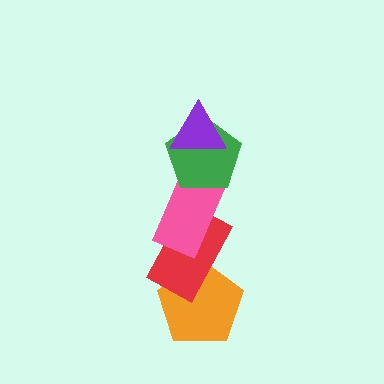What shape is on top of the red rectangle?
The pink rectangle is on top of the red rectangle.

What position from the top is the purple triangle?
The purple triangle is 1st from the top.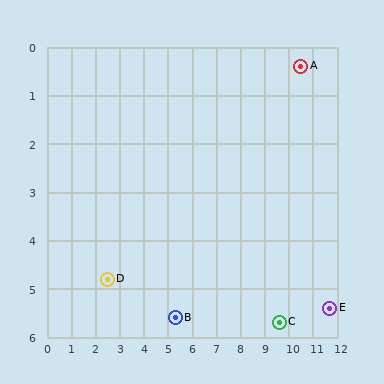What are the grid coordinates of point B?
Point B is at approximately (5.3, 5.6).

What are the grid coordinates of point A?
Point A is at approximately (10.5, 0.4).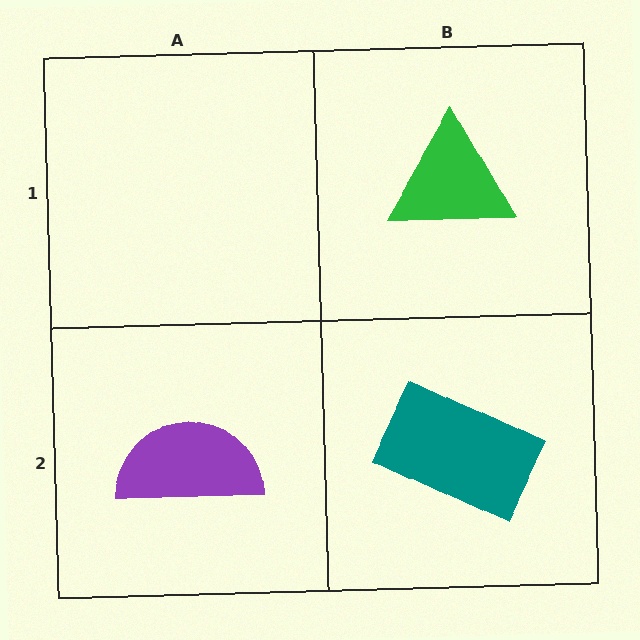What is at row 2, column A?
A purple semicircle.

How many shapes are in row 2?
2 shapes.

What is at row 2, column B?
A teal rectangle.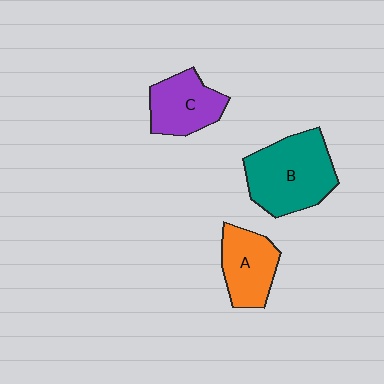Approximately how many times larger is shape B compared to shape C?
Approximately 1.5 times.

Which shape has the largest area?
Shape B (teal).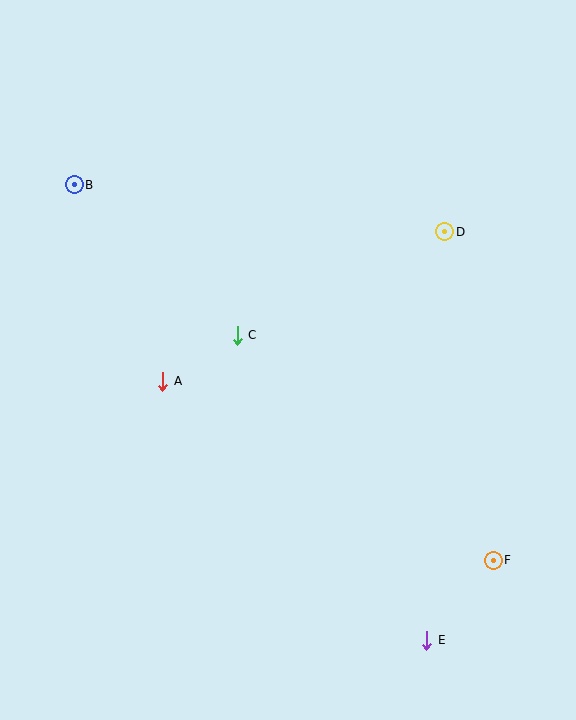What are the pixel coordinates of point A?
Point A is at (163, 381).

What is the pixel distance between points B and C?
The distance between B and C is 222 pixels.